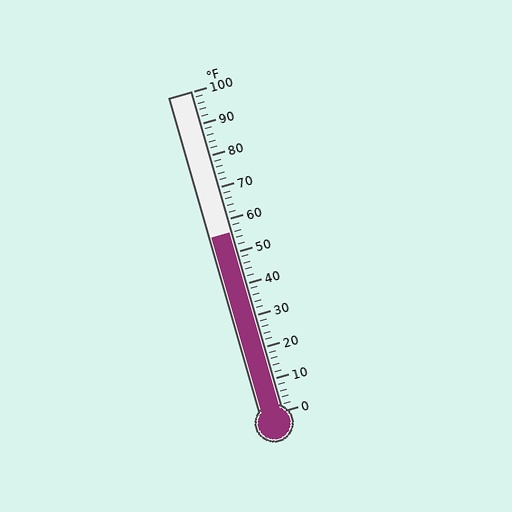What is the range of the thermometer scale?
The thermometer scale ranges from 0°F to 100°F.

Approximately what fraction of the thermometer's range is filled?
The thermometer is filled to approximately 55% of its range.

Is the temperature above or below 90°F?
The temperature is below 90°F.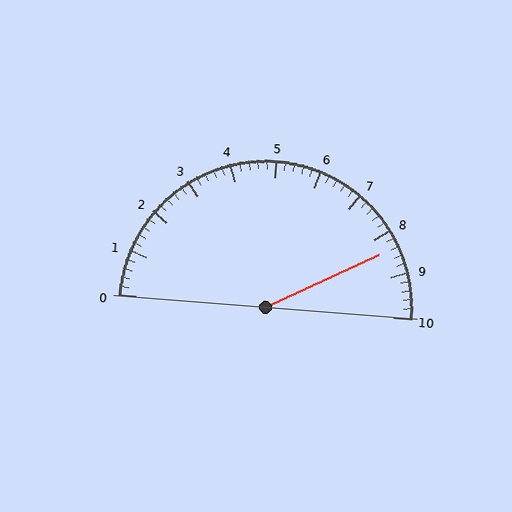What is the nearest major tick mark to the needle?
The nearest major tick mark is 8.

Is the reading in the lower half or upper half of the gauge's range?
The reading is in the upper half of the range (0 to 10).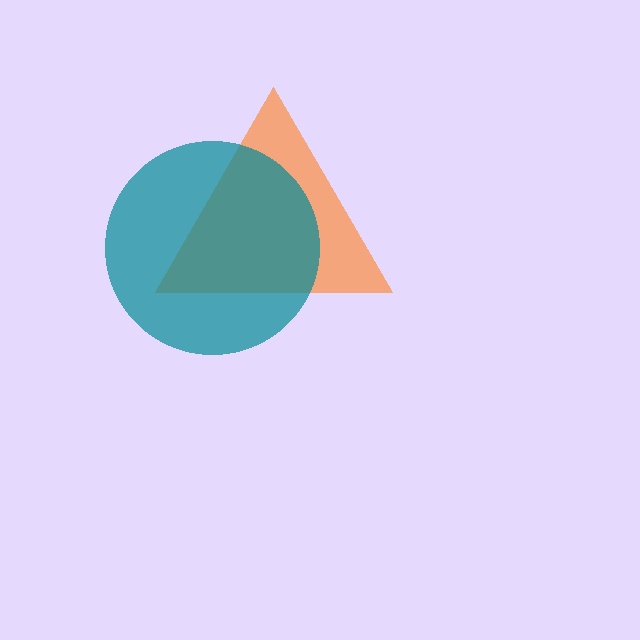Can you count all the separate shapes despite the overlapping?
Yes, there are 2 separate shapes.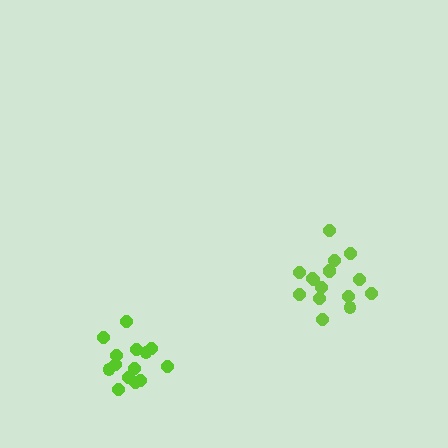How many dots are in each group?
Group 1: 16 dots, Group 2: 15 dots (31 total).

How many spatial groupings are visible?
There are 2 spatial groupings.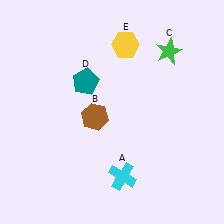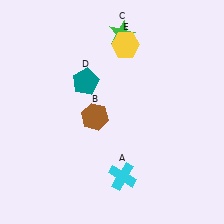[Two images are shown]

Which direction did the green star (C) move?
The green star (C) moved left.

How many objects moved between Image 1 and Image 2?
1 object moved between the two images.